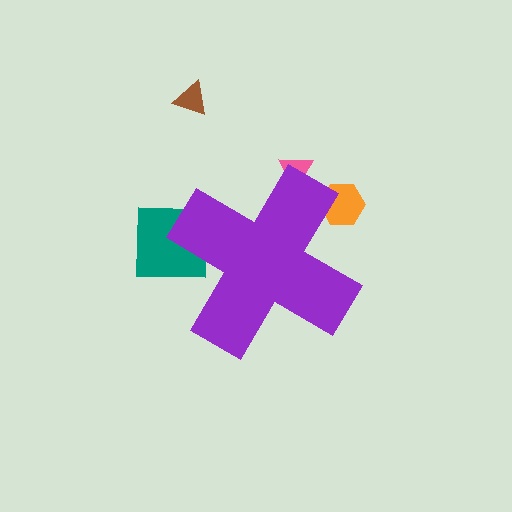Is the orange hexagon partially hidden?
Yes, the orange hexagon is partially hidden behind the purple cross.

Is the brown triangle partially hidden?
No, the brown triangle is fully visible.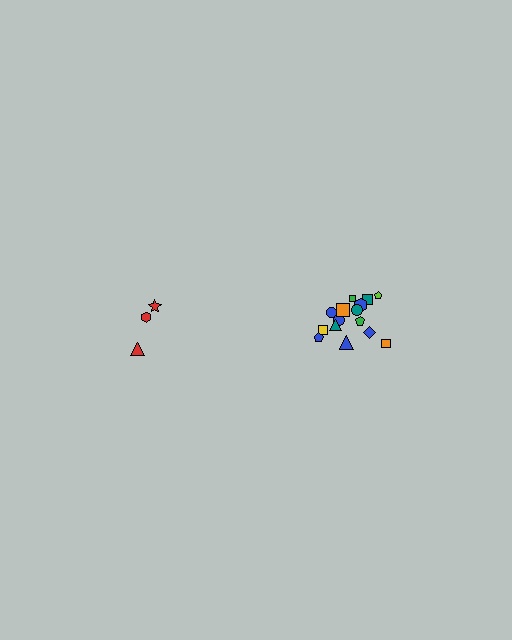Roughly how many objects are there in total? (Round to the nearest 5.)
Roughly 20 objects in total.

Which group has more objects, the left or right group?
The right group.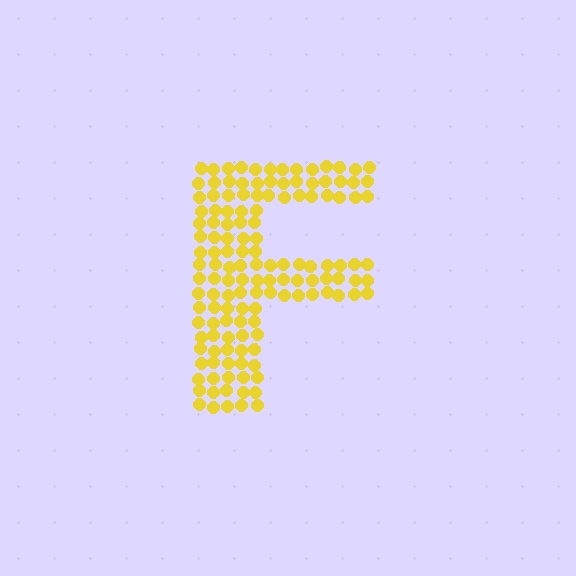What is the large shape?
The large shape is the letter F.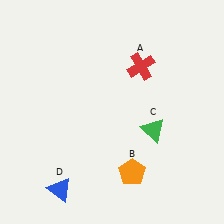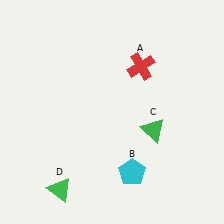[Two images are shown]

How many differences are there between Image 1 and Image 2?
There are 2 differences between the two images.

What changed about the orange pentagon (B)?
In Image 1, B is orange. In Image 2, it changed to cyan.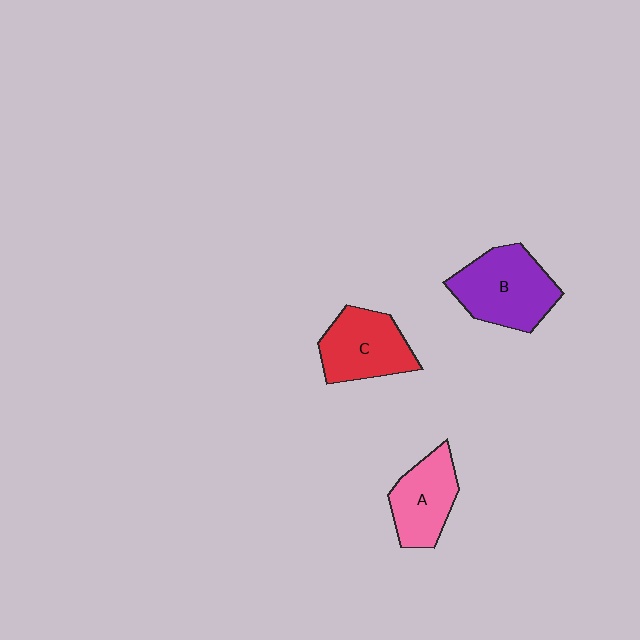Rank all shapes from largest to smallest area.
From largest to smallest: B (purple), C (red), A (pink).